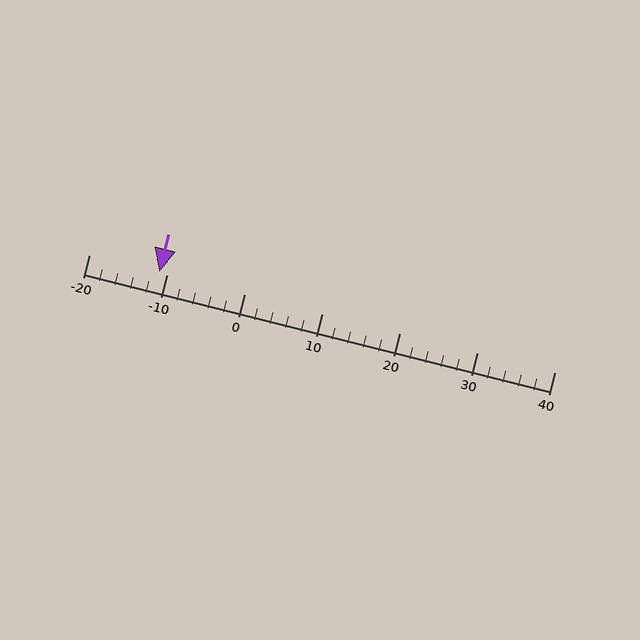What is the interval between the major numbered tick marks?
The major tick marks are spaced 10 units apart.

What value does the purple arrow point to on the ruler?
The purple arrow points to approximately -11.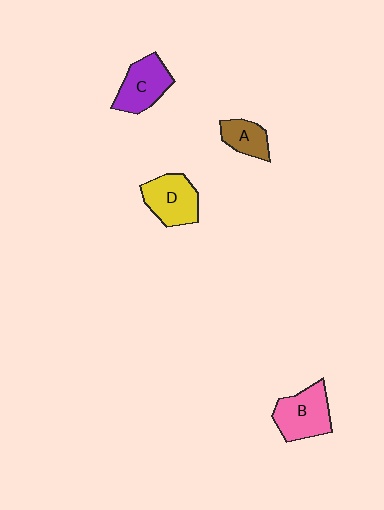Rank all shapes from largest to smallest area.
From largest to smallest: B (pink), D (yellow), C (purple), A (brown).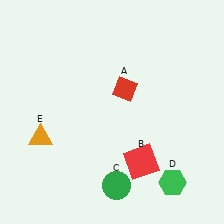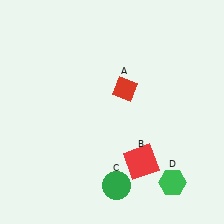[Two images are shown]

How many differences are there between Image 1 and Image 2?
There is 1 difference between the two images.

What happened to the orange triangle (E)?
The orange triangle (E) was removed in Image 2. It was in the bottom-left area of Image 1.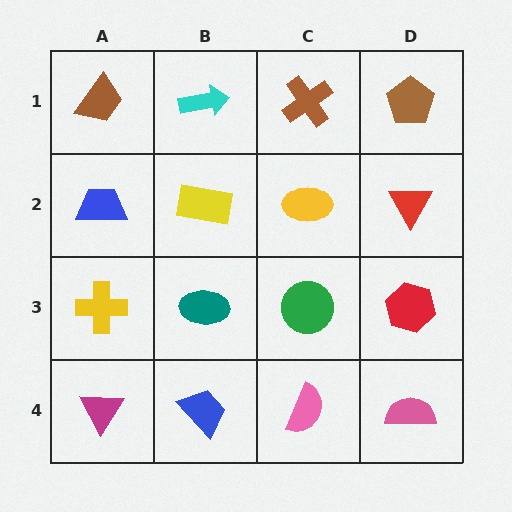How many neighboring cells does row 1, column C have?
3.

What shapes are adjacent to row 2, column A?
A brown trapezoid (row 1, column A), a yellow cross (row 3, column A), a yellow rectangle (row 2, column B).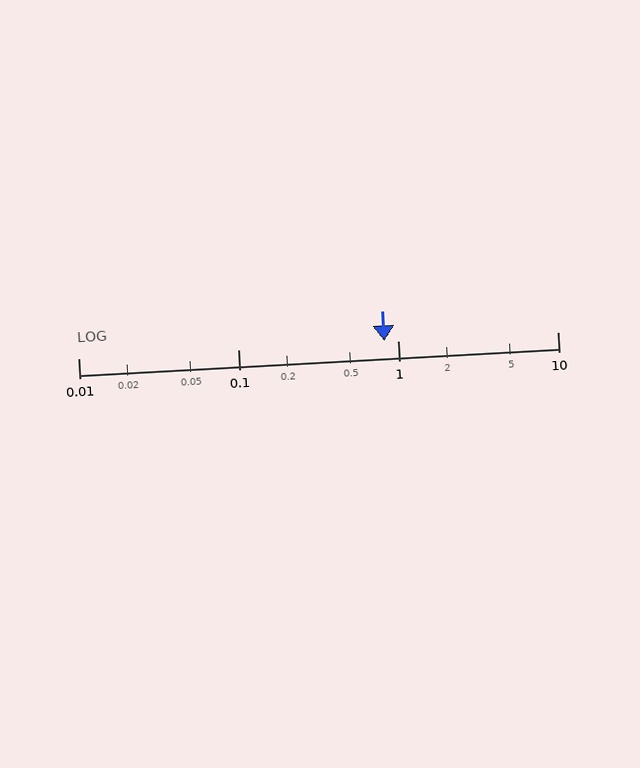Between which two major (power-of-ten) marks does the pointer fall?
The pointer is between 0.1 and 1.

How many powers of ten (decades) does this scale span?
The scale spans 3 decades, from 0.01 to 10.